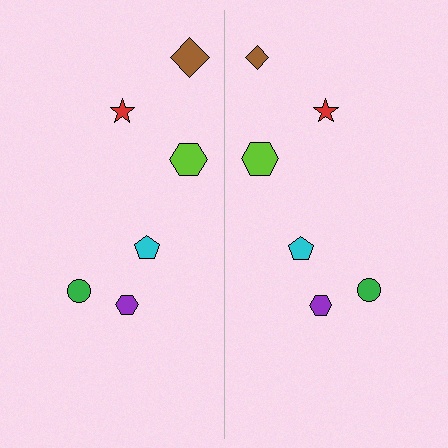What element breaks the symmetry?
The brown diamond on the right side has a different size than its mirror counterpart.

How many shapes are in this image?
There are 12 shapes in this image.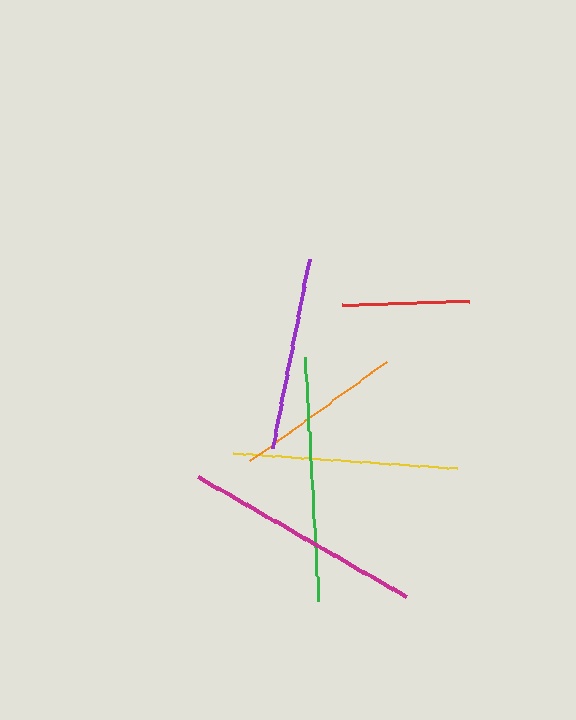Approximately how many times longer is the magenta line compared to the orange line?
The magenta line is approximately 1.4 times the length of the orange line.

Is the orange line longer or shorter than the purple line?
The purple line is longer than the orange line.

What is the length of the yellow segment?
The yellow segment is approximately 224 pixels long.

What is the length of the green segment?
The green segment is approximately 244 pixels long.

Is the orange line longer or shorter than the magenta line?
The magenta line is longer than the orange line.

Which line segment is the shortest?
The red line is the shortest at approximately 126 pixels.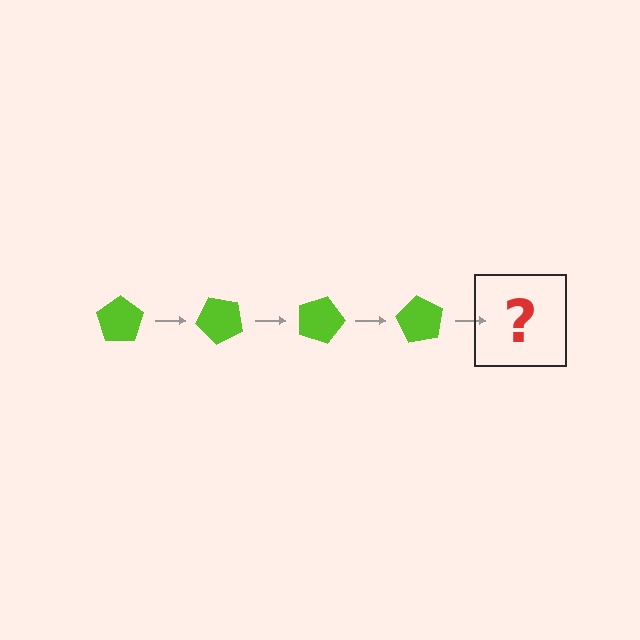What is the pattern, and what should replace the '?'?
The pattern is that the pentagon rotates 45 degrees each step. The '?' should be a lime pentagon rotated 180 degrees.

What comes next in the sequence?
The next element should be a lime pentagon rotated 180 degrees.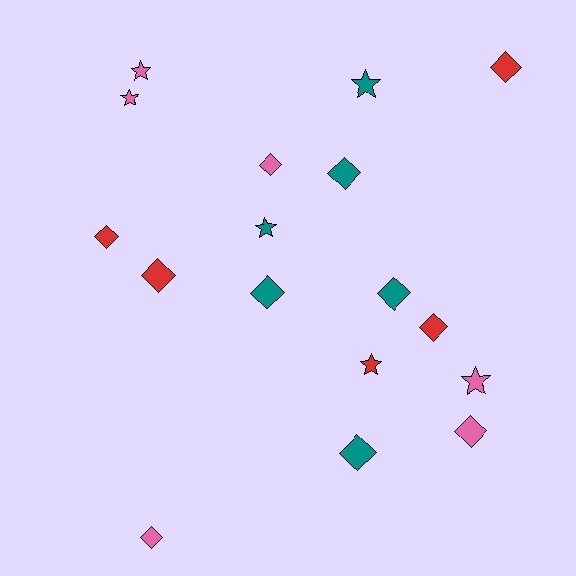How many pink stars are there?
There are 3 pink stars.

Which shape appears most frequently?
Diamond, with 11 objects.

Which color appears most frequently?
Teal, with 6 objects.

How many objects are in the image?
There are 17 objects.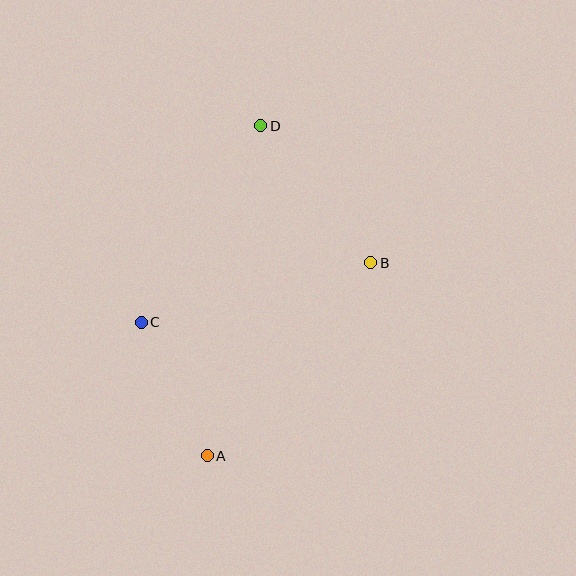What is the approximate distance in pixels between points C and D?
The distance between C and D is approximately 230 pixels.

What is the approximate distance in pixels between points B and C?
The distance between B and C is approximately 237 pixels.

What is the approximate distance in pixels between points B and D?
The distance between B and D is approximately 176 pixels.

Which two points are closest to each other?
Points A and C are closest to each other.